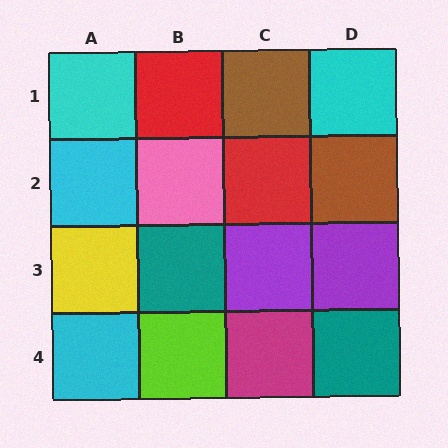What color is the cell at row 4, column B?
Lime.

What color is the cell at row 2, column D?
Brown.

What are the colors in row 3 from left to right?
Yellow, teal, purple, purple.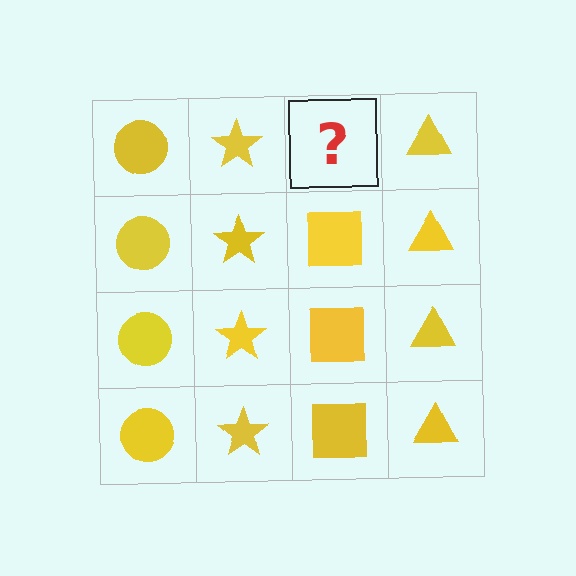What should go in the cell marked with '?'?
The missing cell should contain a yellow square.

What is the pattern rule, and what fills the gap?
The rule is that each column has a consistent shape. The gap should be filled with a yellow square.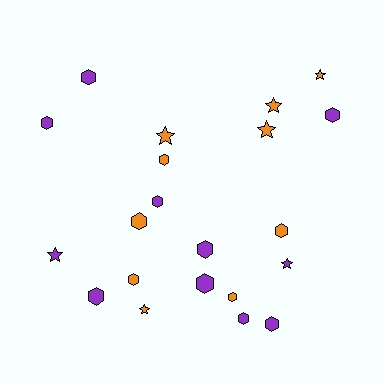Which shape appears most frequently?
Hexagon, with 14 objects.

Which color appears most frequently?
Purple, with 11 objects.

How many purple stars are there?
There are 2 purple stars.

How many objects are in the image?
There are 21 objects.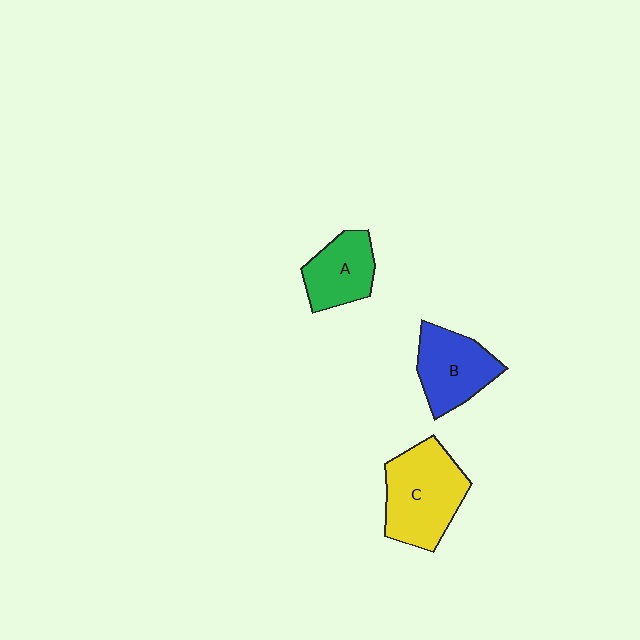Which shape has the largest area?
Shape C (yellow).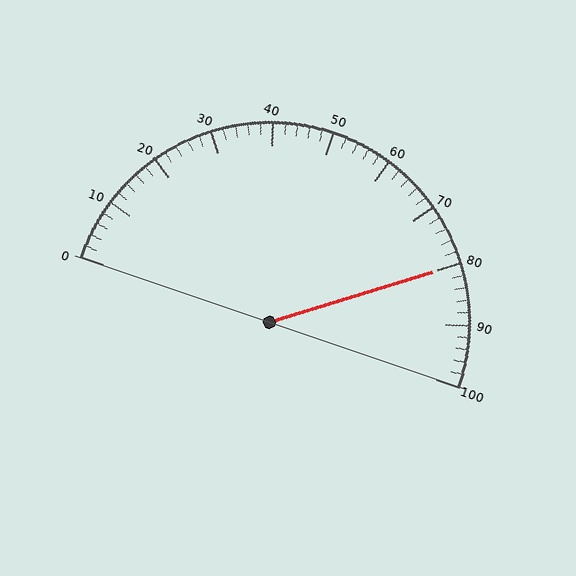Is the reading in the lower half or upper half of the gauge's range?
The reading is in the upper half of the range (0 to 100).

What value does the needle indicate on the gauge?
The needle indicates approximately 80.